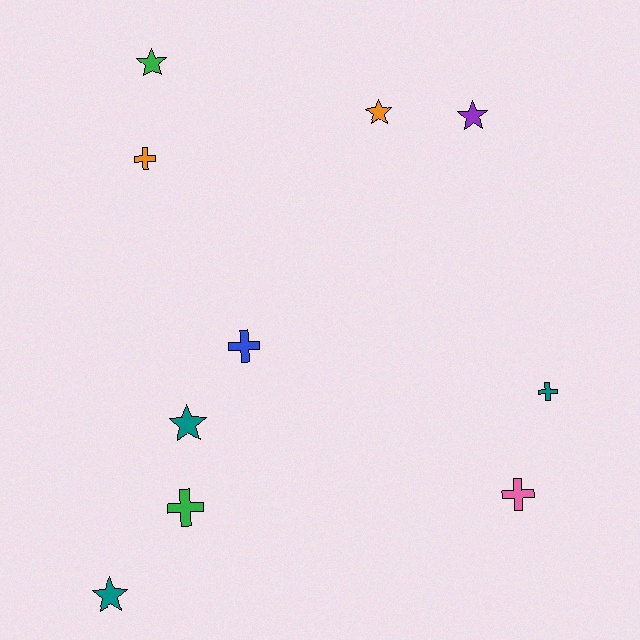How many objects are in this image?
There are 10 objects.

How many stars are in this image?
There are 5 stars.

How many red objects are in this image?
There are no red objects.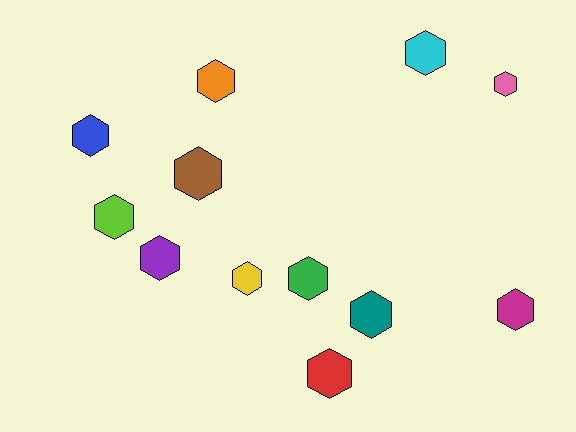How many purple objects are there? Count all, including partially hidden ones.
There is 1 purple object.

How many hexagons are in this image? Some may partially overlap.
There are 12 hexagons.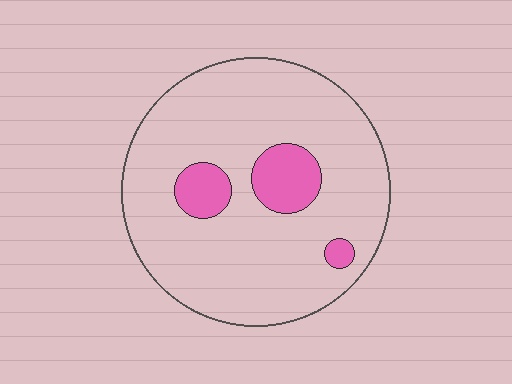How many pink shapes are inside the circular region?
3.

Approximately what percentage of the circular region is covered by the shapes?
Approximately 15%.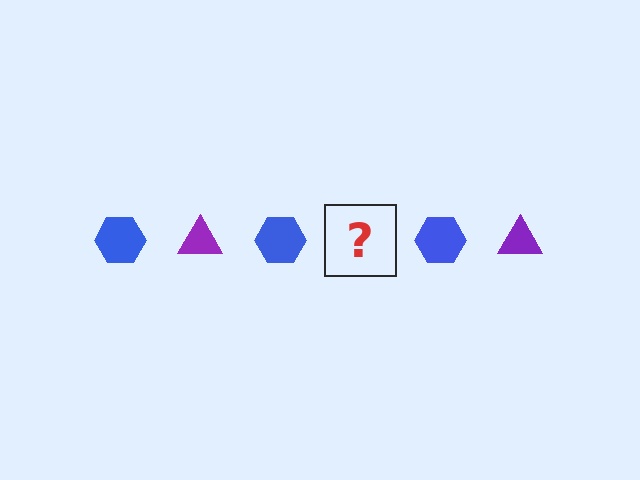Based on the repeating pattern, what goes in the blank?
The blank should be a purple triangle.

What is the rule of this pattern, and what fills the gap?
The rule is that the pattern alternates between blue hexagon and purple triangle. The gap should be filled with a purple triangle.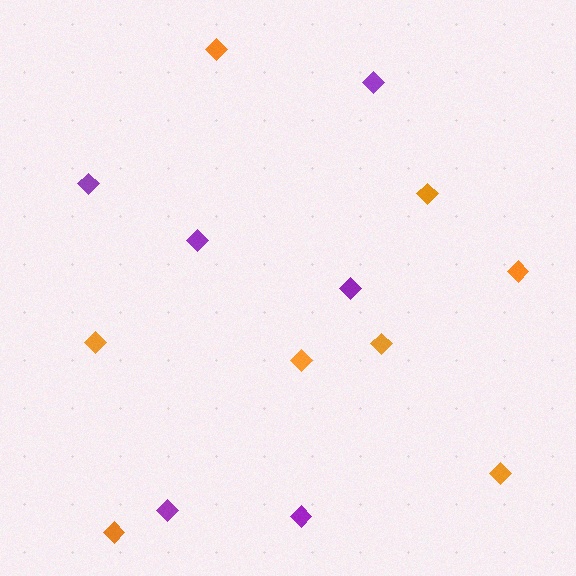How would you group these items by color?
There are 2 groups: one group of purple diamonds (6) and one group of orange diamonds (8).